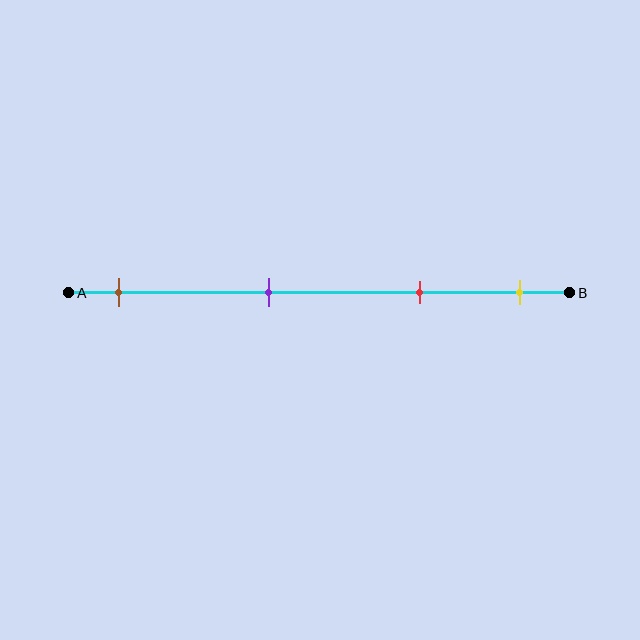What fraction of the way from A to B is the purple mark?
The purple mark is approximately 40% (0.4) of the way from A to B.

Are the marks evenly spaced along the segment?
No, the marks are not evenly spaced.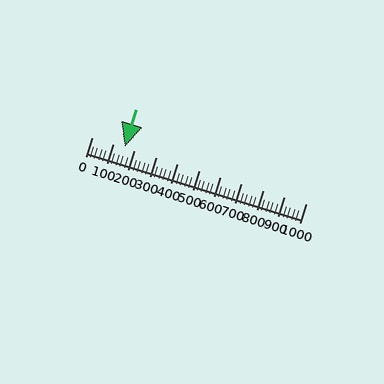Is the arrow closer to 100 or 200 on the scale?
The arrow is closer to 200.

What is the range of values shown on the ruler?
The ruler shows values from 0 to 1000.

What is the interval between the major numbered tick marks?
The major tick marks are spaced 100 units apart.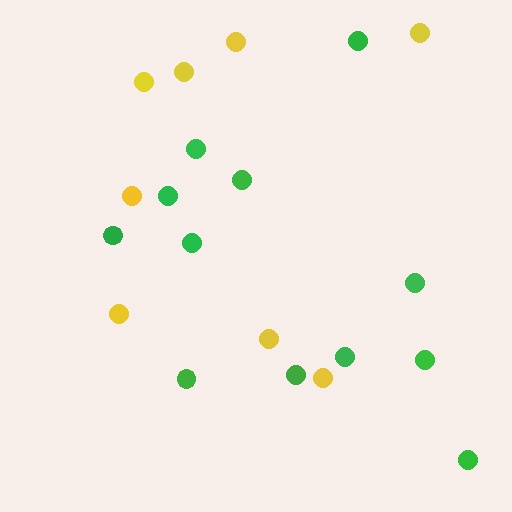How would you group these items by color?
There are 2 groups: one group of yellow circles (8) and one group of green circles (12).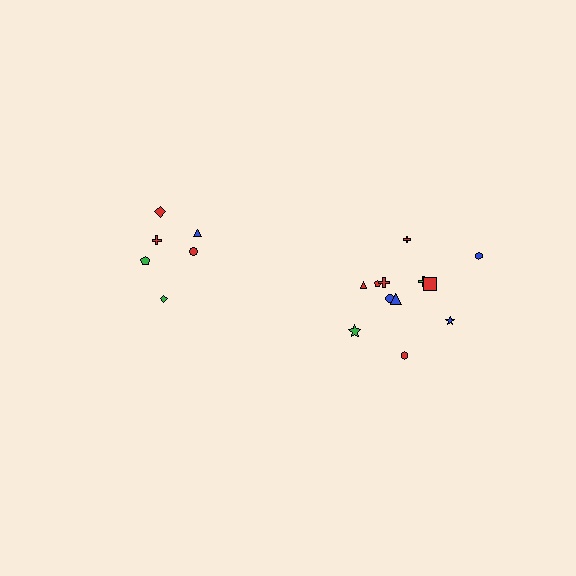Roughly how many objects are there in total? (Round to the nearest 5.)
Roughly 20 objects in total.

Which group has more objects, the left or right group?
The right group.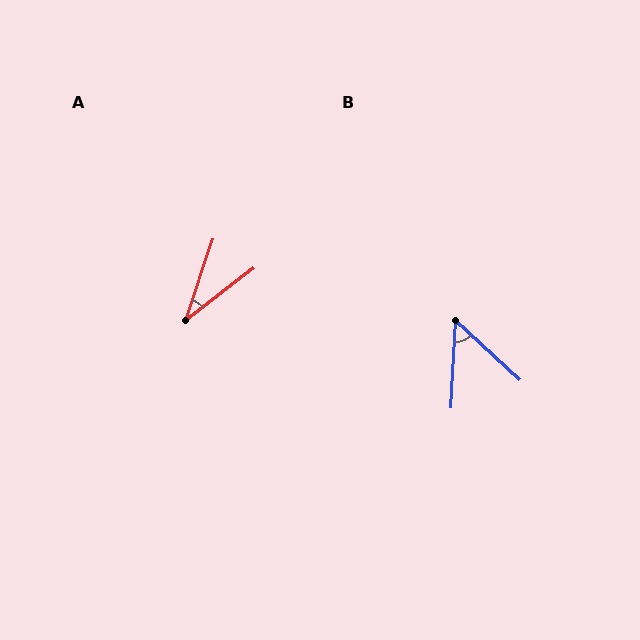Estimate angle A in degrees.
Approximately 34 degrees.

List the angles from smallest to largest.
A (34°), B (50°).